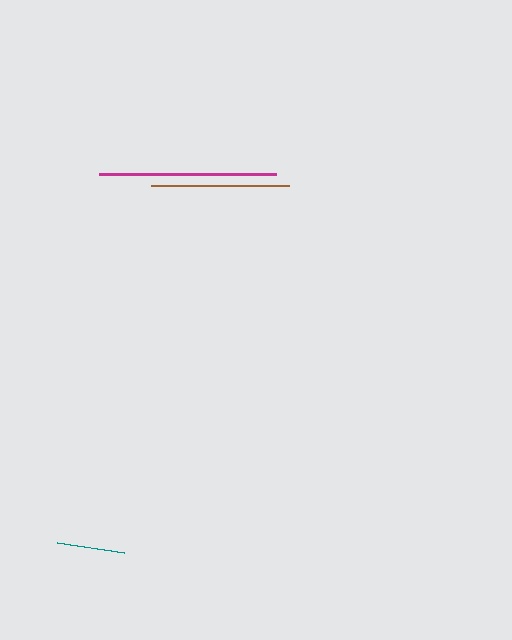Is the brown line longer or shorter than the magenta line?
The magenta line is longer than the brown line.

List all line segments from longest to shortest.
From longest to shortest: magenta, brown, teal.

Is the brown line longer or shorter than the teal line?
The brown line is longer than the teal line.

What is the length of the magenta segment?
The magenta segment is approximately 177 pixels long.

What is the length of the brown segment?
The brown segment is approximately 138 pixels long.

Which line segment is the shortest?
The teal line is the shortest at approximately 67 pixels.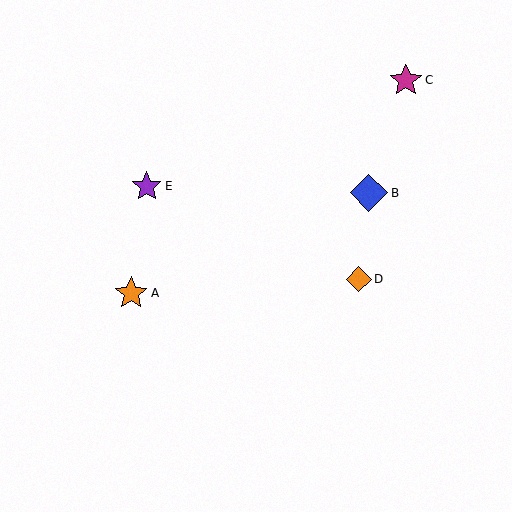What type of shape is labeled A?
Shape A is an orange star.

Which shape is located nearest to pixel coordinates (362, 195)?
The blue diamond (labeled B) at (369, 193) is nearest to that location.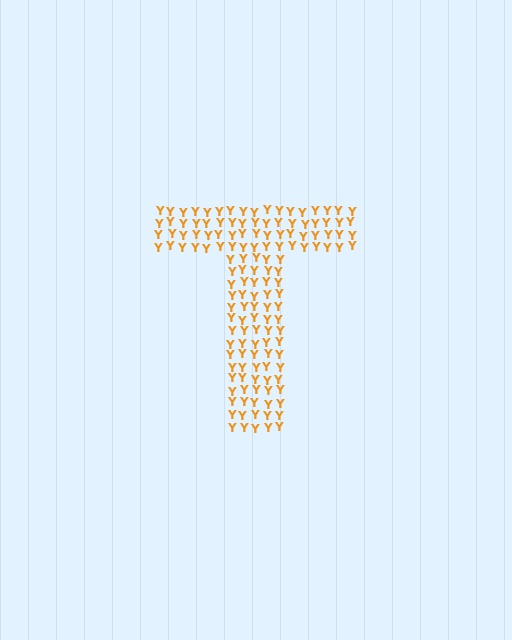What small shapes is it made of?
It is made of small letter Y's.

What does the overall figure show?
The overall figure shows the letter T.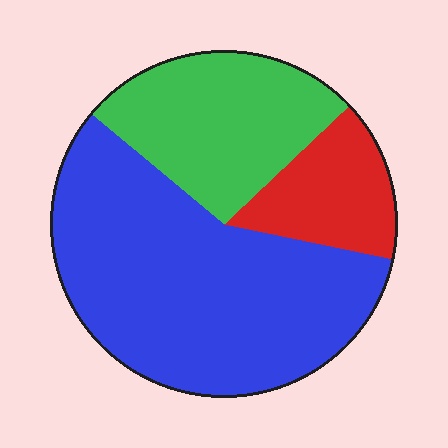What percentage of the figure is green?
Green takes up about one quarter (1/4) of the figure.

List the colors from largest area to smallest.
From largest to smallest: blue, green, red.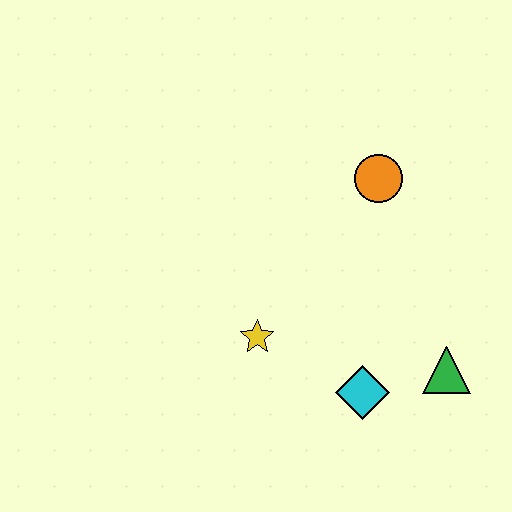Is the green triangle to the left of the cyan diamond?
No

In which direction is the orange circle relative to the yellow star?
The orange circle is above the yellow star.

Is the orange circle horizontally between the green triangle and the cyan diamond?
Yes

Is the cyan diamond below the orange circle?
Yes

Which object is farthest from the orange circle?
The cyan diamond is farthest from the orange circle.